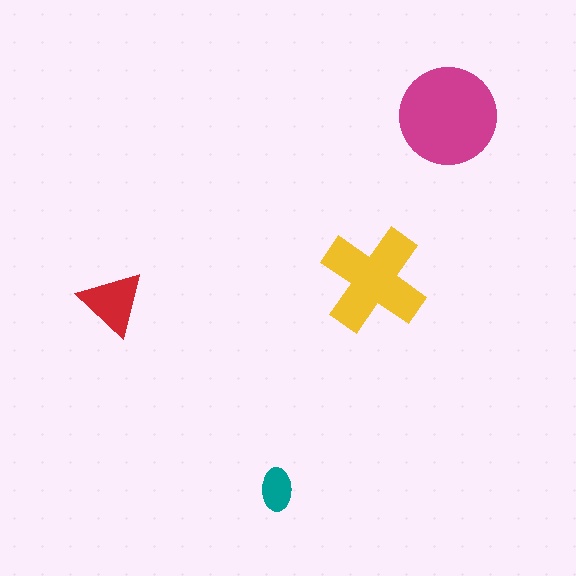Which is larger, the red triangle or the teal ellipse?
The red triangle.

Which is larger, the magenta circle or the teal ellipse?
The magenta circle.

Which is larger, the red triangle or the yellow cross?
The yellow cross.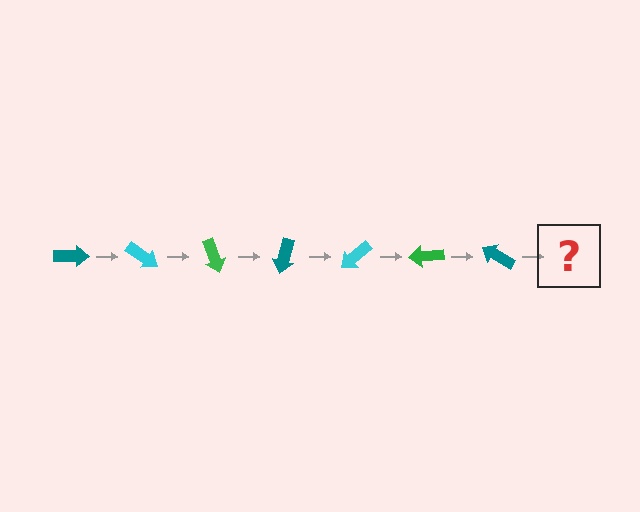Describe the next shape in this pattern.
It should be a cyan arrow, rotated 245 degrees from the start.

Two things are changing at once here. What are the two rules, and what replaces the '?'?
The two rules are that it rotates 35 degrees each step and the color cycles through teal, cyan, and green. The '?' should be a cyan arrow, rotated 245 degrees from the start.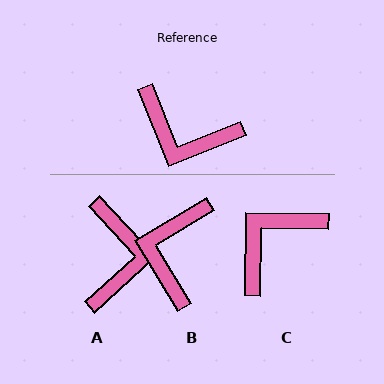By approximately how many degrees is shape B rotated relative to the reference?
Approximately 81 degrees clockwise.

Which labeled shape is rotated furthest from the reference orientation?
C, about 112 degrees away.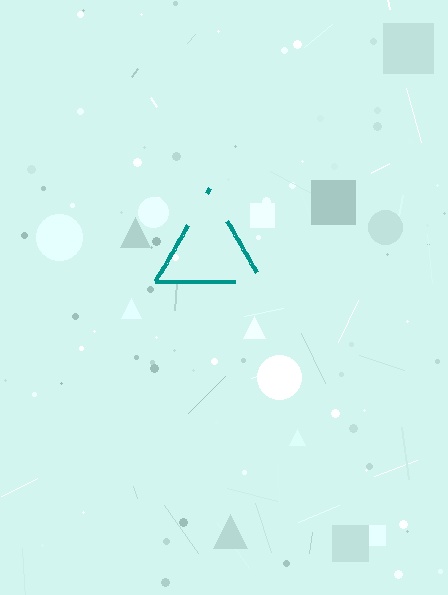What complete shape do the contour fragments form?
The contour fragments form a triangle.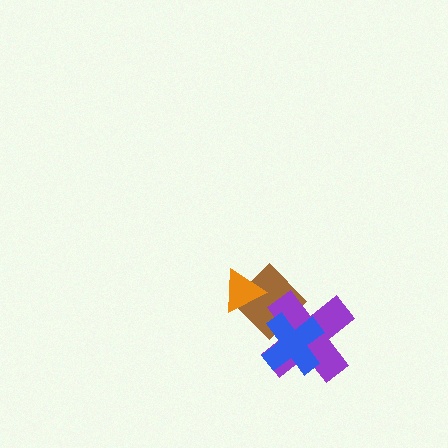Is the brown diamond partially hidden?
Yes, it is partially covered by another shape.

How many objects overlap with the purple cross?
2 objects overlap with the purple cross.